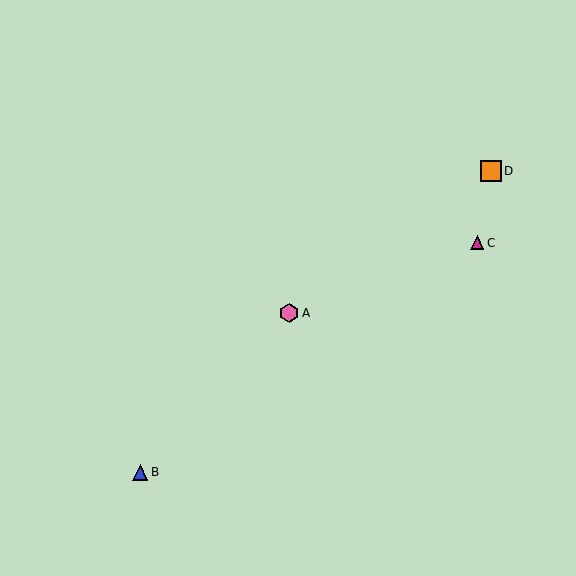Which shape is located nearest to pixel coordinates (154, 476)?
The blue triangle (labeled B) at (140, 472) is nearest to that location.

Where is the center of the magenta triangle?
The center of the magenta triangle is at (477, 243).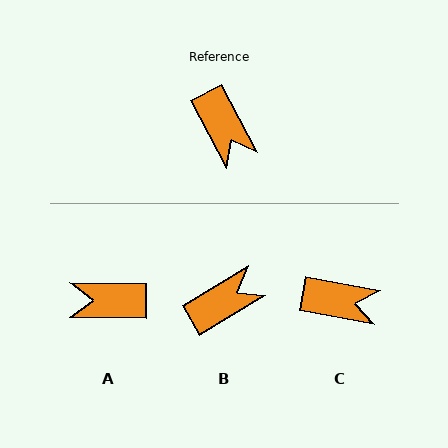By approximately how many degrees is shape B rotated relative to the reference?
Approximately 93 degrees counter-clockwise.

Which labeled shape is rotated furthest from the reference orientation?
A, about 119 degrees away.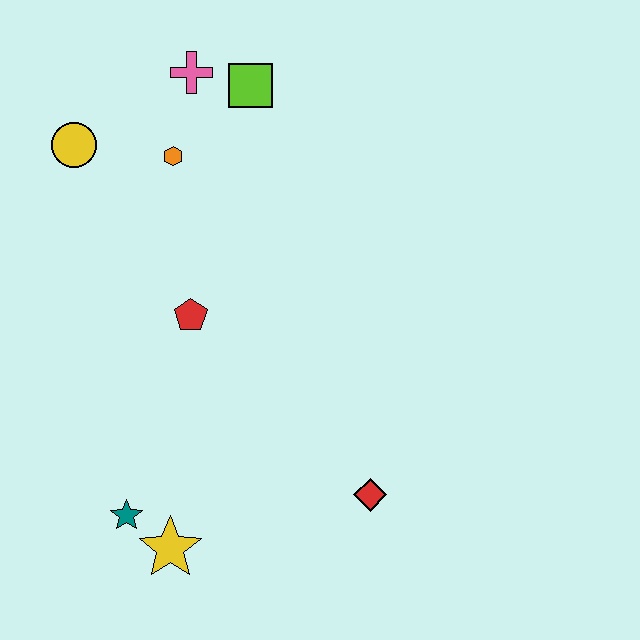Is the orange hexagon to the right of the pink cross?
No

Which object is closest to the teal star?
The yellow star is closest to the teal star.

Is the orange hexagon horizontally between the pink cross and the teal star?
Yes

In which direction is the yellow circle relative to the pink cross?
The yellow circle is to the left of the pink cross.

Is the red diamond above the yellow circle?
No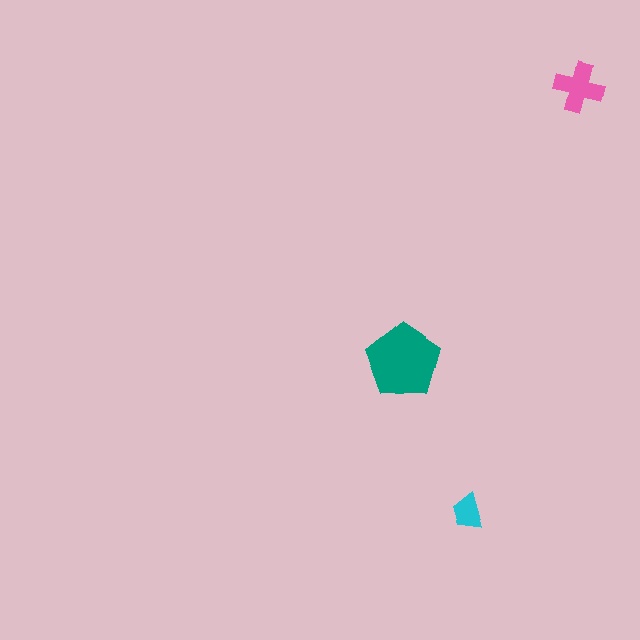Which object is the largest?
The teal pentagon.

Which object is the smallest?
The cyan trapezoid.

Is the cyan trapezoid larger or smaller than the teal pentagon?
Smaller.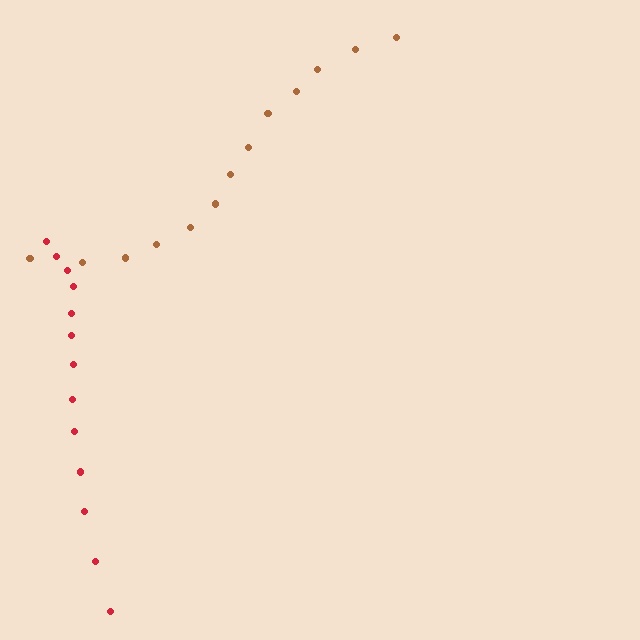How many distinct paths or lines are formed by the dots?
There are 2 distinct paths.